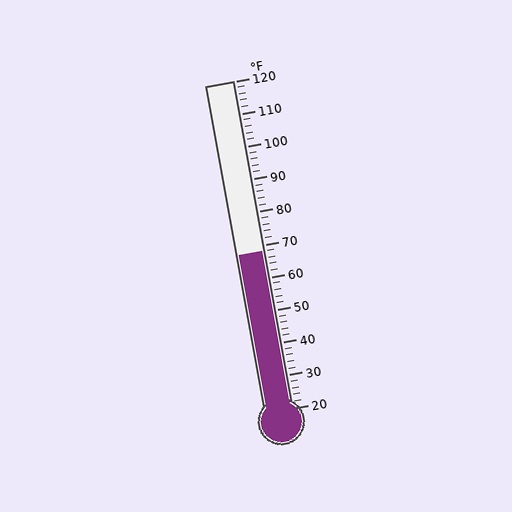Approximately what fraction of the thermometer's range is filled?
The thermometer is filled to approximately 50% of its range.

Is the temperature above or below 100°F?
The temperature is below 100°F.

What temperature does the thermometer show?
The thermometer shows approximately 68°F.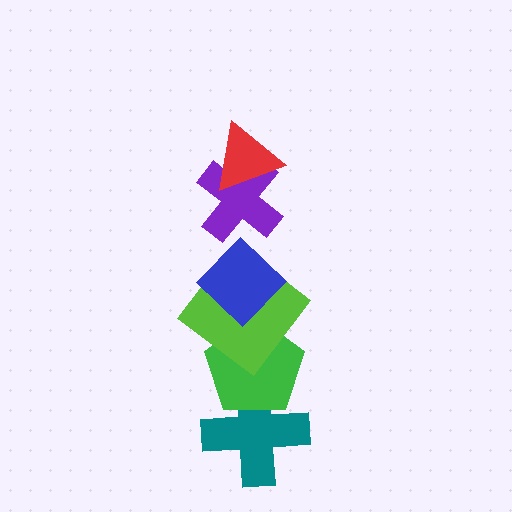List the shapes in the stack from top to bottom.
From top to bottom: the red triangle, the purple cross, the blue diamond, the lime diamond, the green pentagon, the teal cross.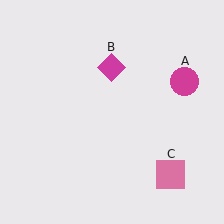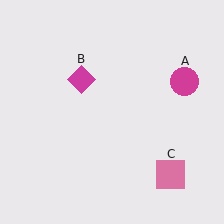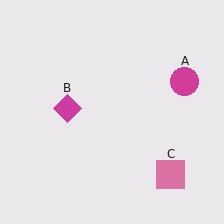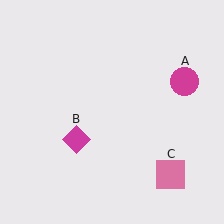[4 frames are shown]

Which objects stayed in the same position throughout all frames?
Magenta circle (object A) and pink square (object C) remained stationary.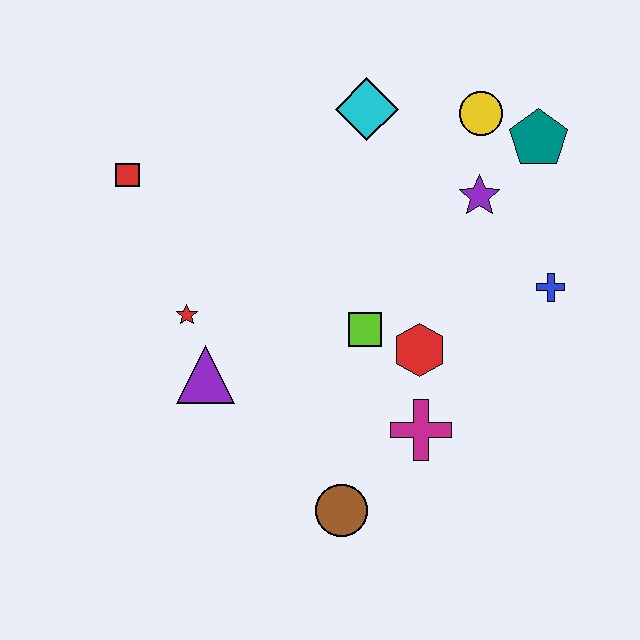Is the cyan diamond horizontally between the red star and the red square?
No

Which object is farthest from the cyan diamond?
The brown circle is farthest from the cyan diamond.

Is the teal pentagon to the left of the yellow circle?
No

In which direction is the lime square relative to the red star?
The lime square is to the right of the red star.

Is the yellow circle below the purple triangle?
No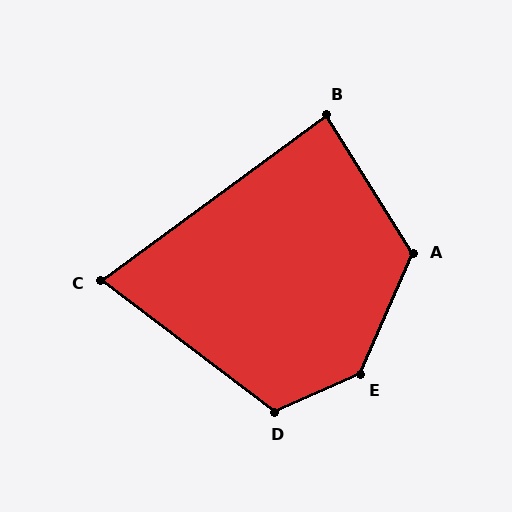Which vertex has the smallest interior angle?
C, at approximately 73 degrees.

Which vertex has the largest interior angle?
E, at approximately 138 degrees.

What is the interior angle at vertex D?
Approximately 119 degrees (obtuse).